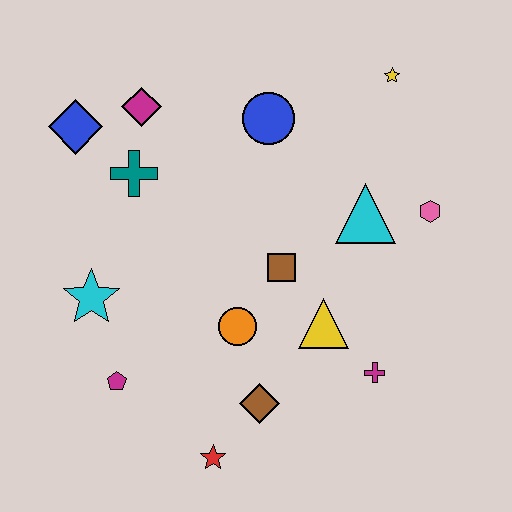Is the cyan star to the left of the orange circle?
Yes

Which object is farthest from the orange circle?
The yellow star is farthest from the orange circle.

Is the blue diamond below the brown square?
No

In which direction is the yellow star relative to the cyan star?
The yellow star is to the right of the cyan star.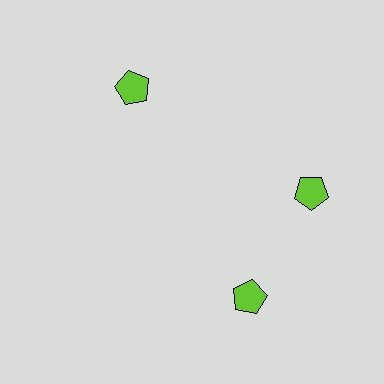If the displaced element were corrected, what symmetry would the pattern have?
It would have 3-fold rotational symmetry — the pattern would map onto itself every 120 degrees.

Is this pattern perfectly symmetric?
No. The 3 lime pentagons are arranged in a ring, but one element near the 7 o'clock position is rotated out of alignment along the ring, breaking the 3-fold rotational symmetry.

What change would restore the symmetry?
The symmetry would be restored by rotating it back into even spacing with its neighbors so that all 3 pentagons sit at equal angles and equal distance from the center.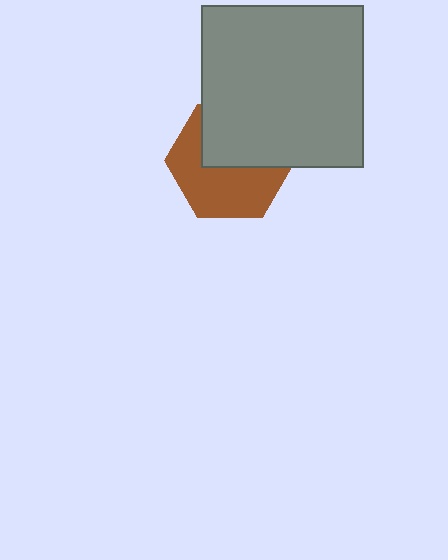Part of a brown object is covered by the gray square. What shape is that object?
It is a hexagon.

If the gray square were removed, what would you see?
You would see the complete brown hexagon.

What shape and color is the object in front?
The object in front is a gray square.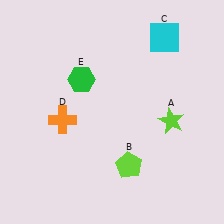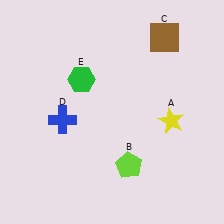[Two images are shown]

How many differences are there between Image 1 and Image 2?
There are 3 differences between the two images.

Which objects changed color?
A changed from lime to yellow. C changed from cyan to brown. D changed from orange to blue.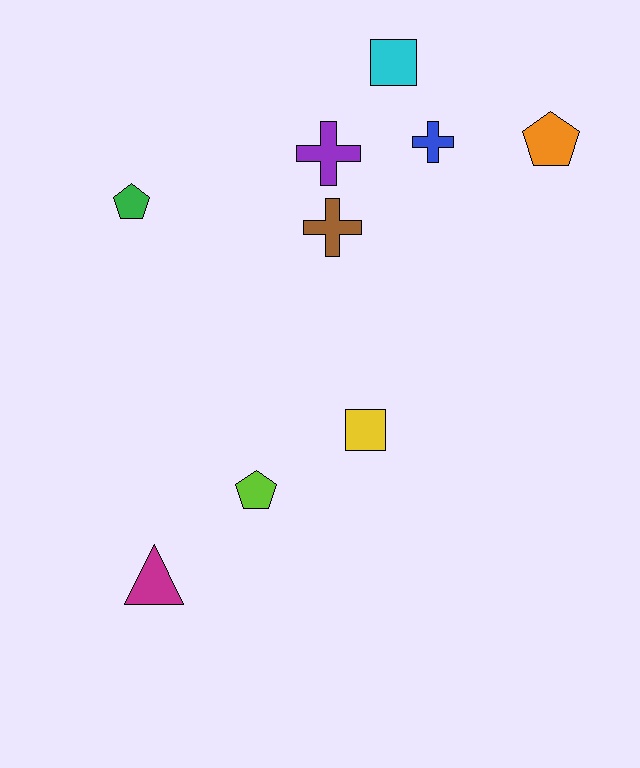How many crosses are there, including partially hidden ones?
There are 3 crosses.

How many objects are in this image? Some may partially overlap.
There are 9 objects.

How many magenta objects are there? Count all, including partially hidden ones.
There is 1 magenta object.